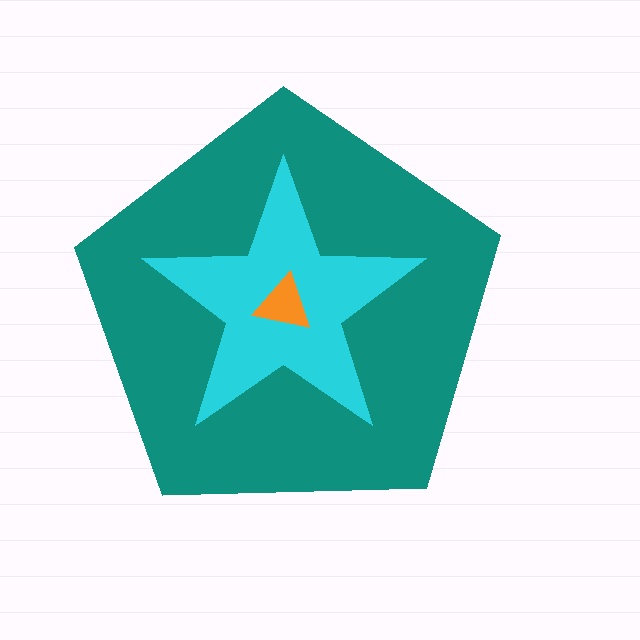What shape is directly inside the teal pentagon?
The cyan star.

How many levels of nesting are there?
3.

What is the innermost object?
The orange triangle.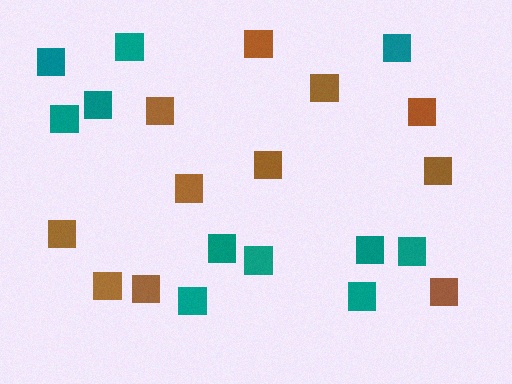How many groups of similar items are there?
There are 2 groups: one group of teal squares (11) and one group of brown squares (11).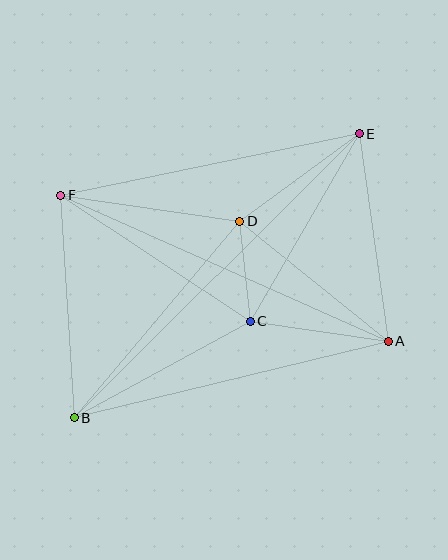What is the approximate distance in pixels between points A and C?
The distance between A and C is approximately 139 pixels.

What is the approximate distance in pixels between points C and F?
The distance between C and F is approximately 228 pixels.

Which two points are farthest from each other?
Points B and E are farthest from each other.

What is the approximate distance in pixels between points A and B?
The distance between A and B is approximately 323 pixels.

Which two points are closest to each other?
Points C and D are closest to each other.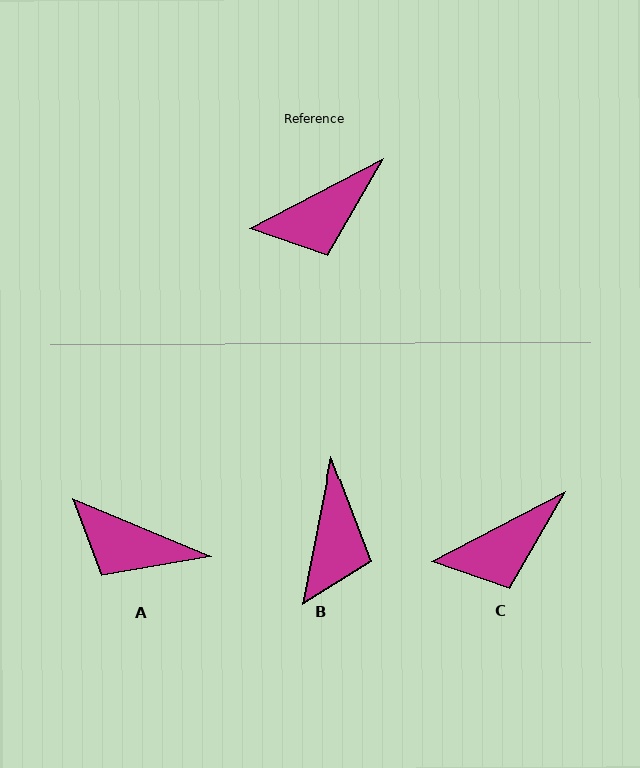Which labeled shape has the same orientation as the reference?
C.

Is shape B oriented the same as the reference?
No, it is off by about 51 degrees.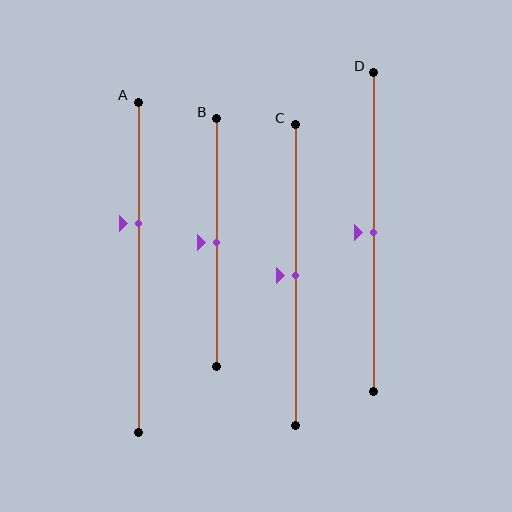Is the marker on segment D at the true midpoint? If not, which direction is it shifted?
Yes, the marker on segment D is at the true midpoint.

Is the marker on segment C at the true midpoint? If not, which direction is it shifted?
Yes, the marker on segment C is at the true midpoint.